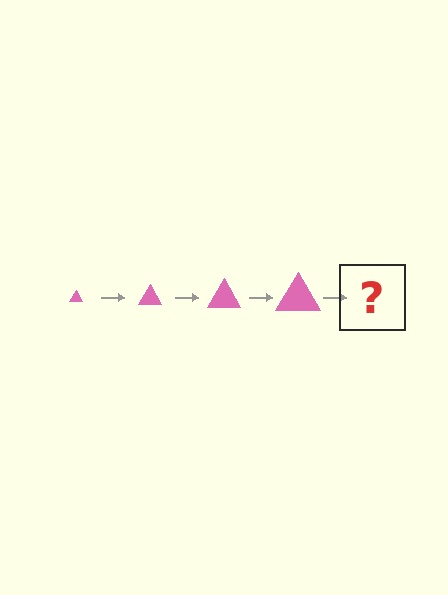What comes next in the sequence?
The next element should be a pink triangle, larger than the previous one.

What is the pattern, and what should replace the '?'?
The pattern is that the triangle gets progressively larger each step. The '?' should be a pink triangle, larger than the previous one.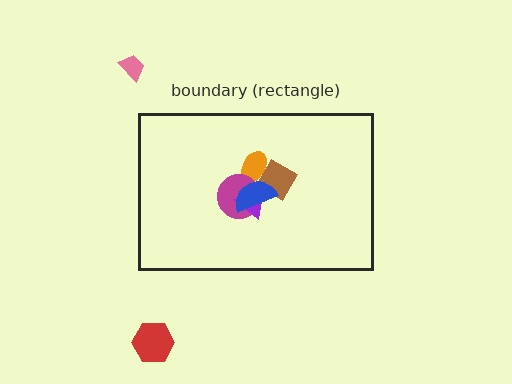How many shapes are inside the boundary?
5 inside, 2 outside.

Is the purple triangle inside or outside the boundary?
Inside.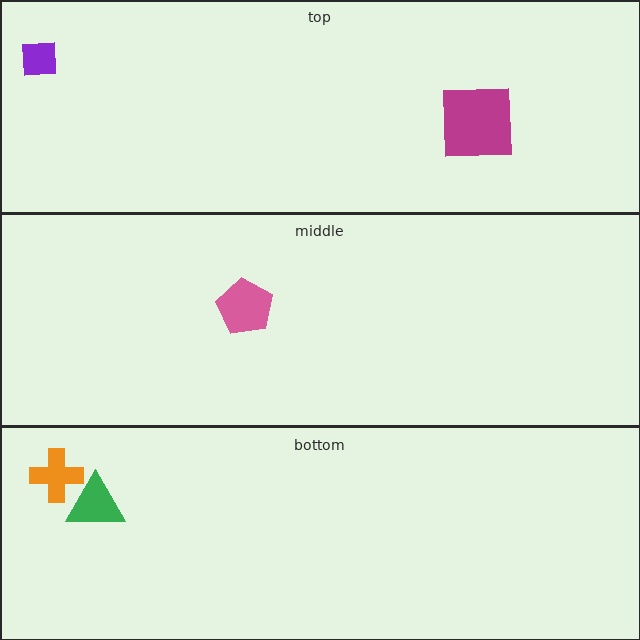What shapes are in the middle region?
The pink pentagon.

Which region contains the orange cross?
The bottom region.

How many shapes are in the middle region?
1.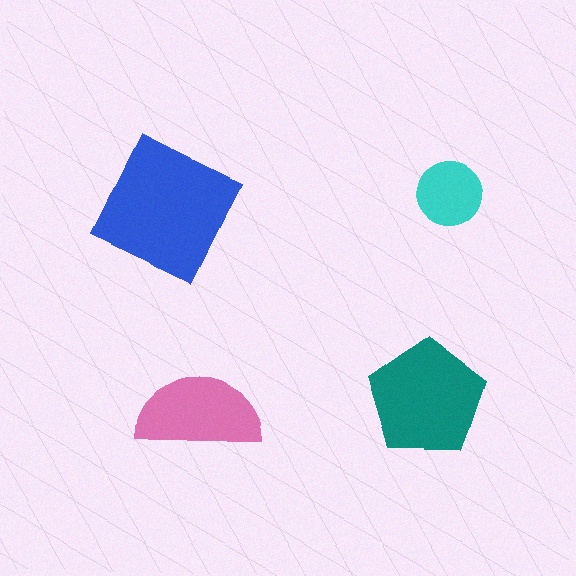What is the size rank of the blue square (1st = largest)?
1st.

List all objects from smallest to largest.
The cyan circle, the pink semicircle, the teal pentagon, the blue square.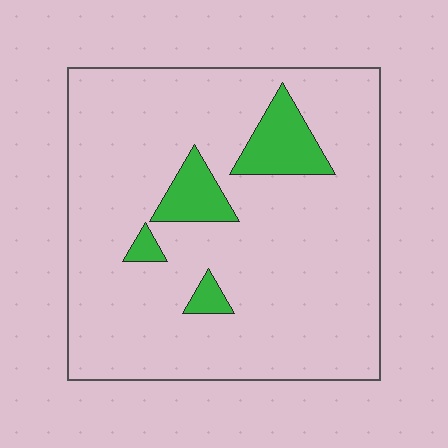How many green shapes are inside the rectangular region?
4.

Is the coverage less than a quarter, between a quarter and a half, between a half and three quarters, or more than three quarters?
Less than a quarter.